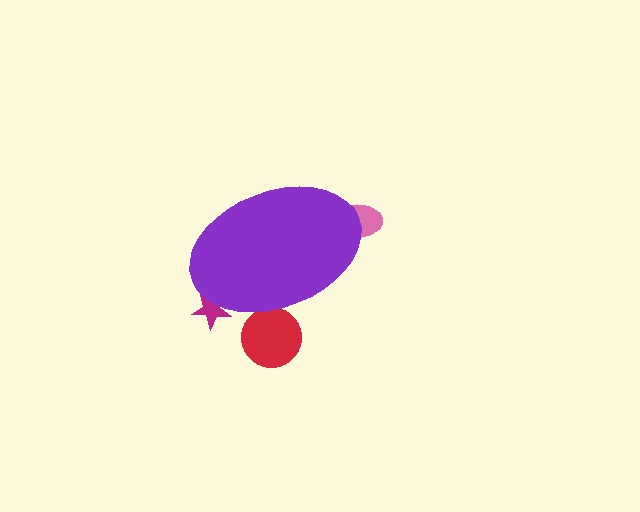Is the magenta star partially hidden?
Yes, the magenta star is partially hidden behind the purple ellipse.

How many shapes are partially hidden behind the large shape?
3 shapes are partially hidden.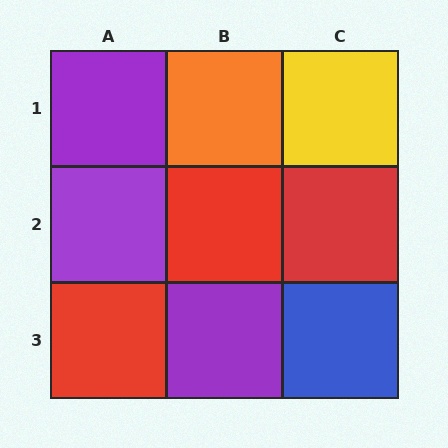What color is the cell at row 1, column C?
Yellow.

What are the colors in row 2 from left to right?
Purple, red, red.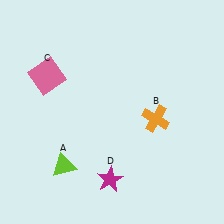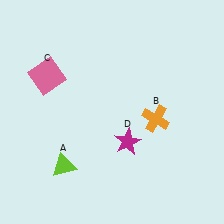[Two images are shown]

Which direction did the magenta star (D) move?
The magenta star (D) moved up.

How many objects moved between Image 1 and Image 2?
1 object moved between the two images.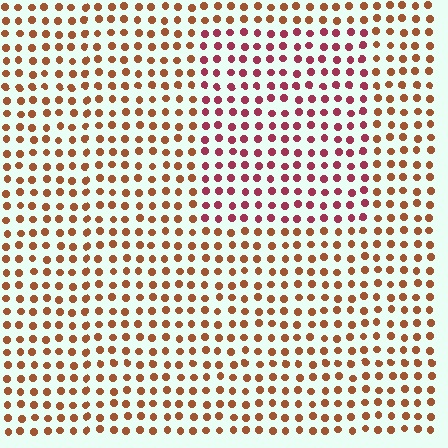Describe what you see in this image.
The image is filled with small brown elements in a uniform arrangement. A rectangle-shaped region is visible where the elements are tinted to a slightly different hue, forming a subtle color boundary.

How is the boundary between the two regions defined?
The boundary is defined purely by a slight shift in hue (about 38 degrees). Spacing, size, and orientation are identical on both sides.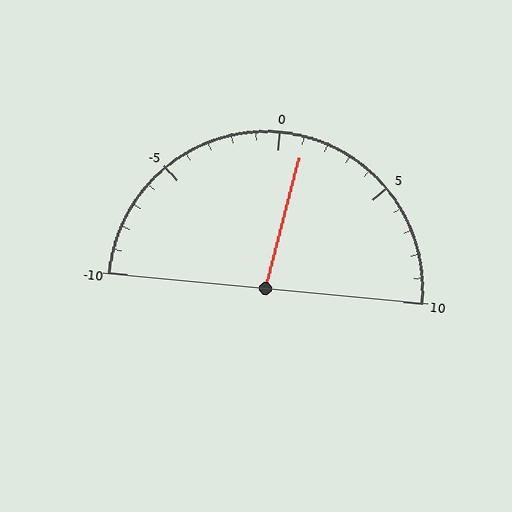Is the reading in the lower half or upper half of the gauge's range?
The reading is in the upper half of the range (-10 to 10).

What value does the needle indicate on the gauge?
The needle indicates approximately 1.